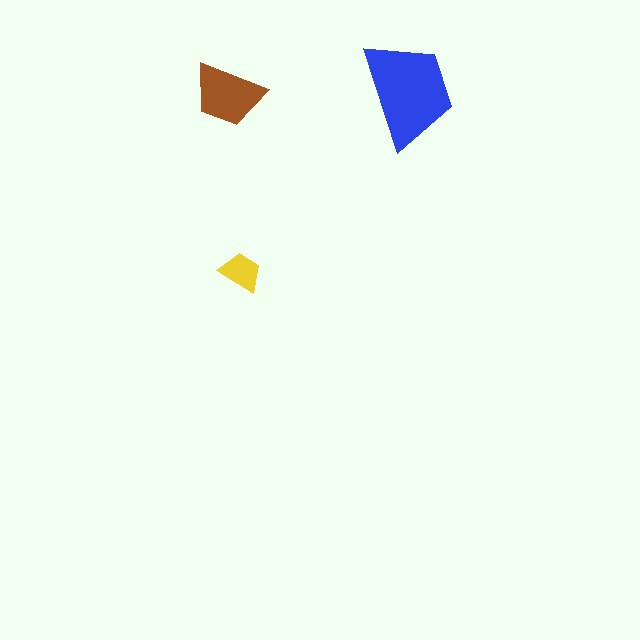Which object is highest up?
The blue trapezoid is topmost.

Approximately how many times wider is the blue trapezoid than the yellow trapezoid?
About 2.5 times wider.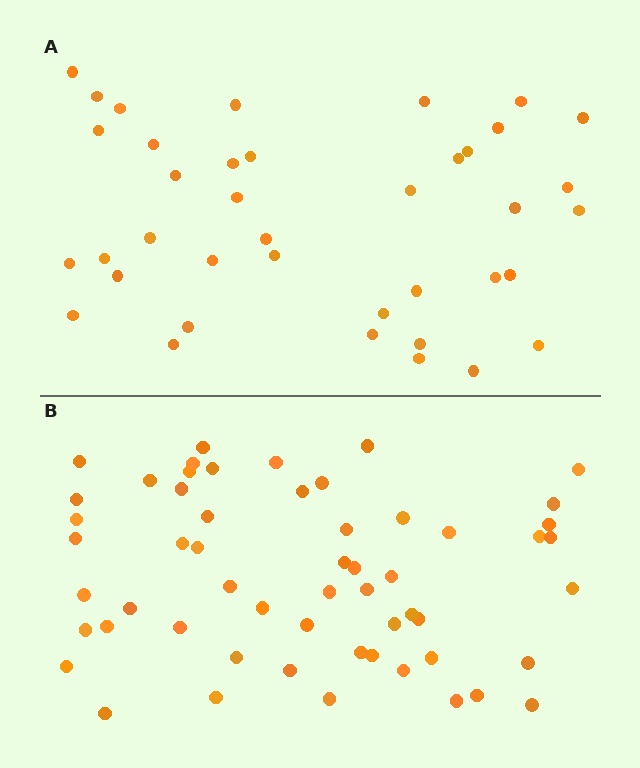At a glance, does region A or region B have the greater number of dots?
Region B (the bottom region) has more dots.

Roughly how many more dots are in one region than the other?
Region B has approximately 15 more dots than region A.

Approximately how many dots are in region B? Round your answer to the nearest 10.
About 60 dots. (The exact count is 56, which rounds to 60.)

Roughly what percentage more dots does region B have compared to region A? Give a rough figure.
About 45% more.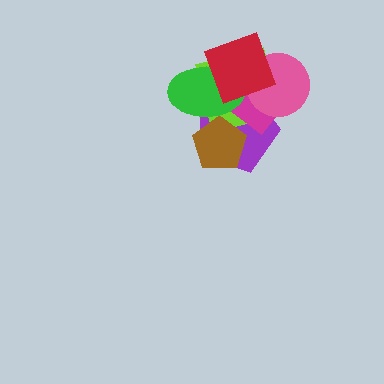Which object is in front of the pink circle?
The red square is in front of the pink circle.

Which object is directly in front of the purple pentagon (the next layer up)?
The lime square is directly in front of the purple pentagon.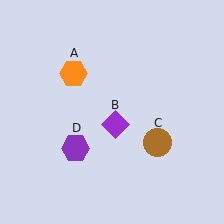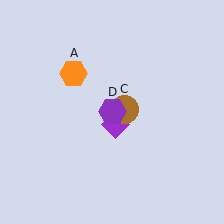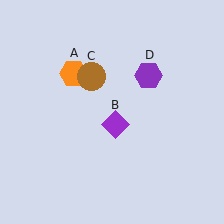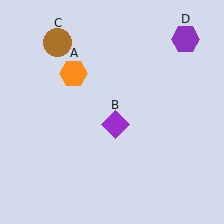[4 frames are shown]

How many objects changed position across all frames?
2 objects changed position: brown circle (object C), purple hexagon (object D).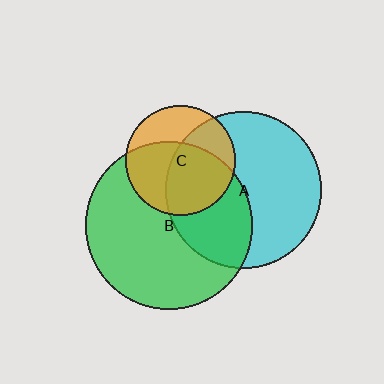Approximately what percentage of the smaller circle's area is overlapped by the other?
Approximately 50%.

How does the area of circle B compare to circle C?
Approximately 2.3 times.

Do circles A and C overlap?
Yes.